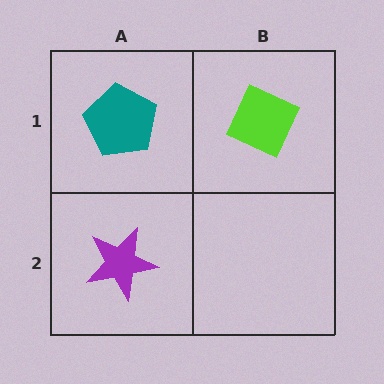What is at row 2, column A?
A purple star.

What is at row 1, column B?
A lime diamond.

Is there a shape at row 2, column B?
No, that cell is empty.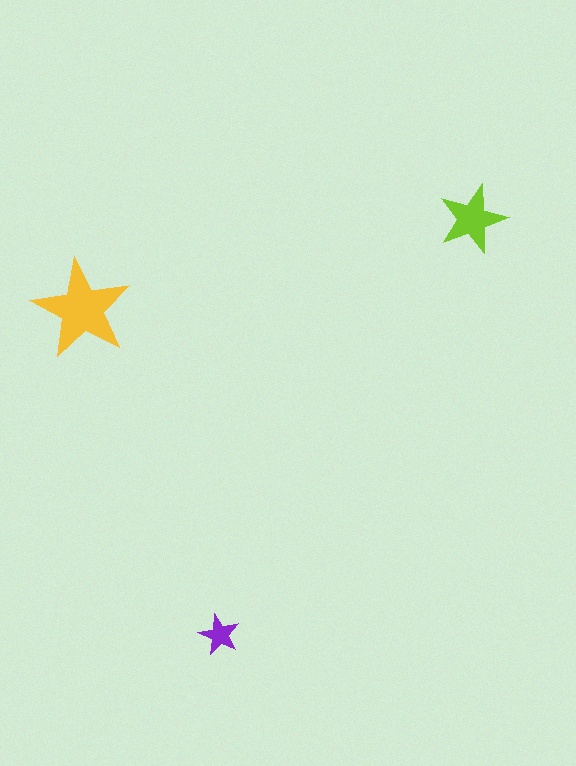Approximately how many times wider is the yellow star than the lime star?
About 1.5 times wider.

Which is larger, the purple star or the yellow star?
The yellow one.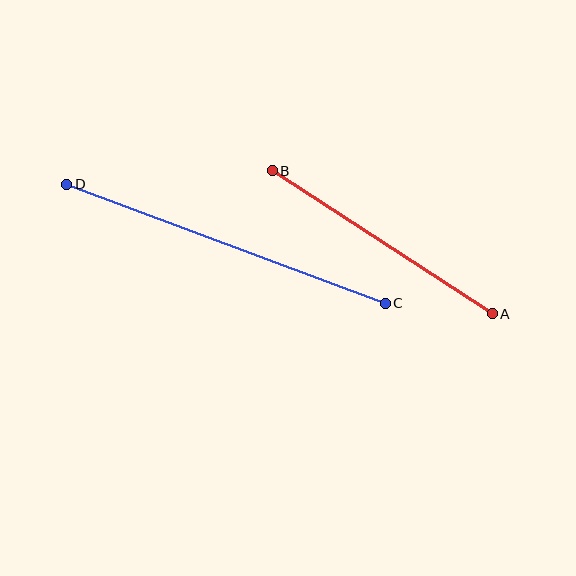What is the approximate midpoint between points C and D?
The midpoint is at approximately (226, 244) pixels.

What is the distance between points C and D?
The distance is approximately 340 pixels.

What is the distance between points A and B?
The distance is approximately 262 pixels.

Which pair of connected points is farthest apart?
Points C and D are farthest apart.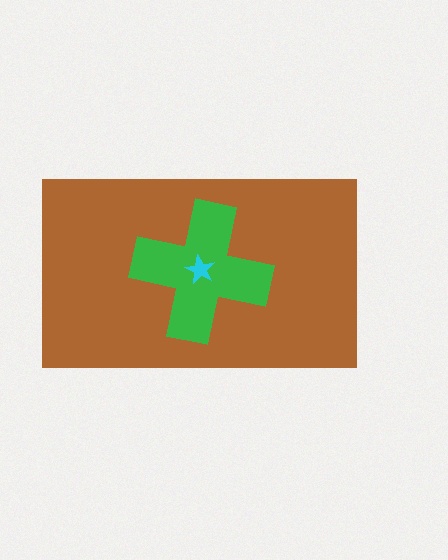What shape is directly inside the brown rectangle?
The green cross.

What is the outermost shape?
The brown rectangle.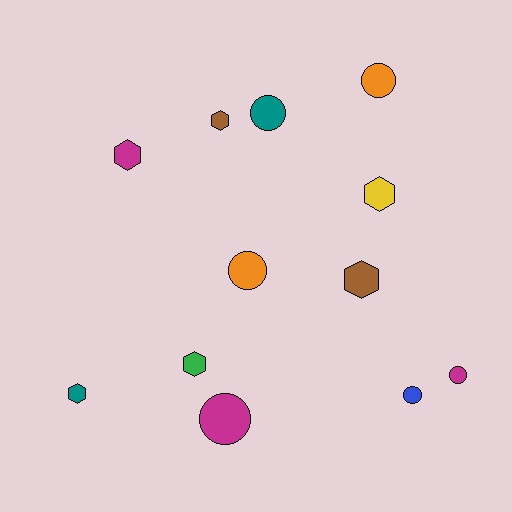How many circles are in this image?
There are 6 circles.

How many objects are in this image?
There are 12 objects.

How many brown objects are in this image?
There are 2 brown objects.